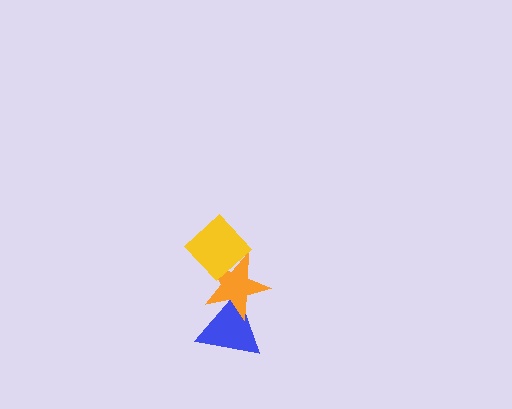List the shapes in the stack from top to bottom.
From top to bottom: the yellow diamond, the orange star, the blue triangle.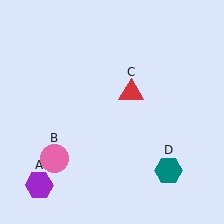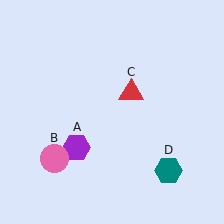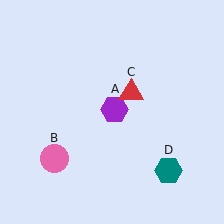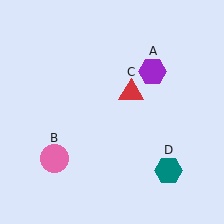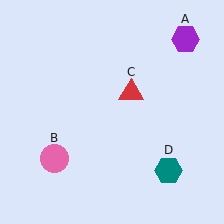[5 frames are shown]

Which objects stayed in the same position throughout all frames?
Pink circle (object B) and red triangle (object C) and teal hexagon (object D) remained stationary.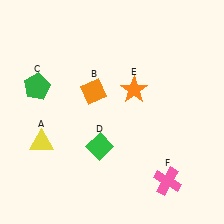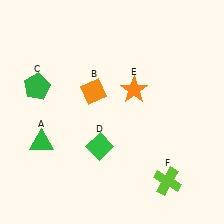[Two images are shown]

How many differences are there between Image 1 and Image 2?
There are 2 differences between the two images.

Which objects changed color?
A changed from yellow to green. F changed from pink to lime.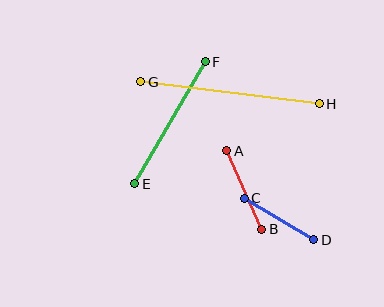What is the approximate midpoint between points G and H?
The midpoint is at approximately (230, 93) pixels.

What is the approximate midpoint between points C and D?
The midpoint is at approximately (279, 219) pixels.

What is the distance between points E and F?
The distance is approximately 141 pixels.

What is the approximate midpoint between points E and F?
The midpoint is at approximately (170, 123) pixels.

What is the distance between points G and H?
The distance is approximately 180 pixels.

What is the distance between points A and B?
The distance is approximately 86 pixels.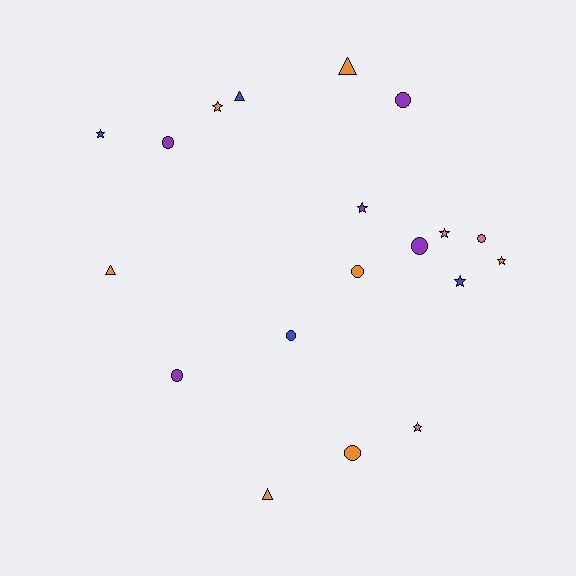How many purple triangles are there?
There are no purple triangles.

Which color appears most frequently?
Orange, with 7 objects.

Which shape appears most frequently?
Circle, with 8 objects.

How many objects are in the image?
There are 19 objects.